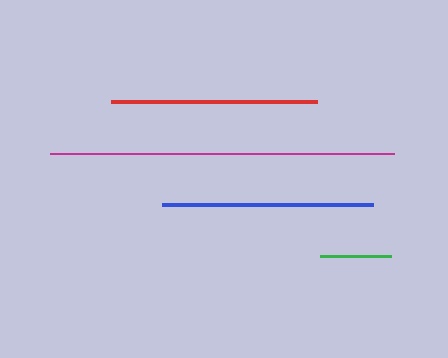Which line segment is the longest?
The magenta line is the longest at approximately 343 pixels.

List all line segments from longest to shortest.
From longest to shortest: magenta, blue, red, green.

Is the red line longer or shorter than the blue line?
The blue line is longer than the red line.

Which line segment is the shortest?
The green line is the shortest at approximately 71 pixels.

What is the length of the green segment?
The green segment is approximately 71 pixels long.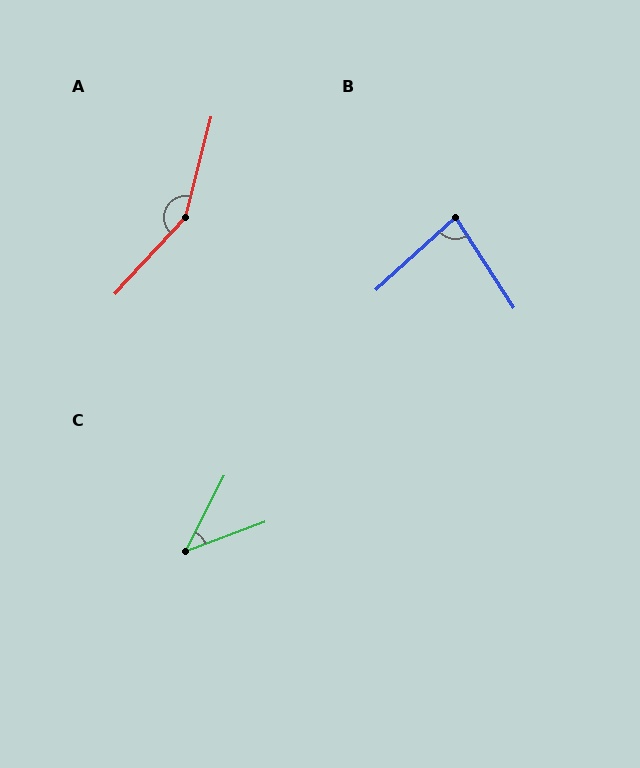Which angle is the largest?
A, at approximately 152 degrees.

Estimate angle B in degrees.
Approximately 81 degrees.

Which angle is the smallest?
C, at approximately 43 degrees.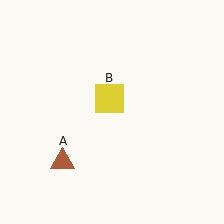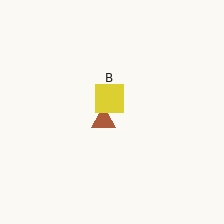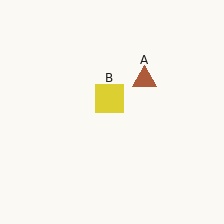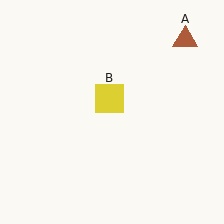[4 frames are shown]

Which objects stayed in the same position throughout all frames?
Yellow square (object B) remained stationary.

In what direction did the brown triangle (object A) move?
The brown triangle (object A) moved up and to the right.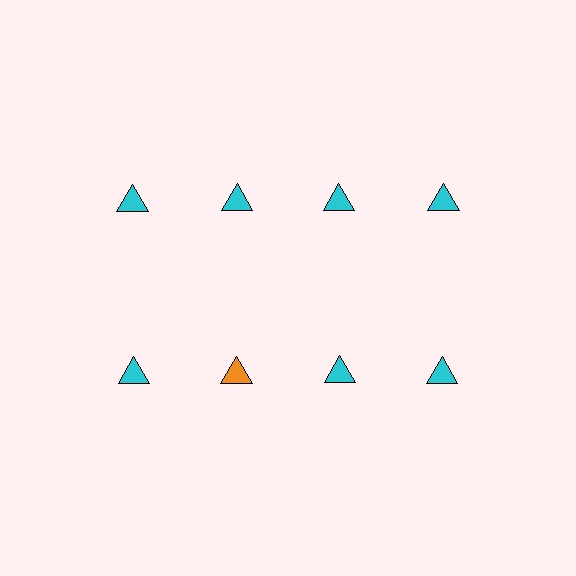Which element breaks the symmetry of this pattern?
The orange triangle in the second row, second from left column breaks the symmetry. All other shapes are cyan triangles.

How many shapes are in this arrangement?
There are 8 shapes arranged in a grid pattern.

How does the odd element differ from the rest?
It has a different color: orange instead of cyan.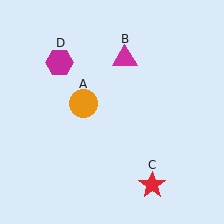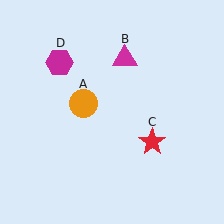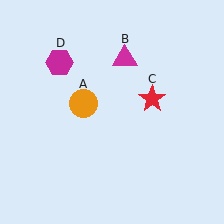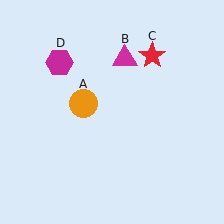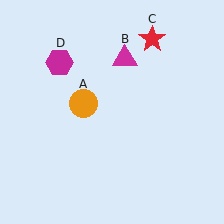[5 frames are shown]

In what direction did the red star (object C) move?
The red star (object C) moved up.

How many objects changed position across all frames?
1 object changed position: red star (object C).